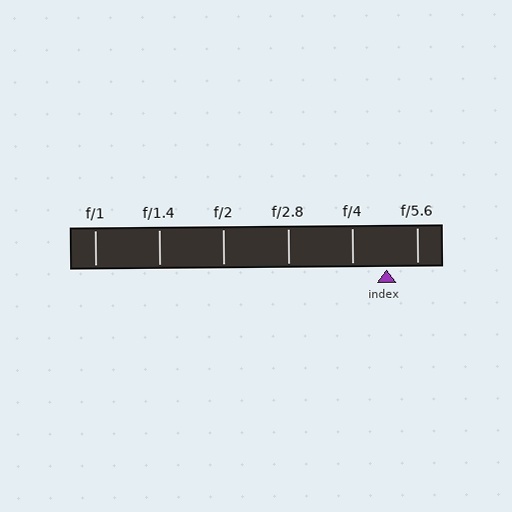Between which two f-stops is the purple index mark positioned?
The index mark is between f/4 and f/5.6.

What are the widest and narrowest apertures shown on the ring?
The widest aperture shown is f/1 and the narrowest is f/5.6.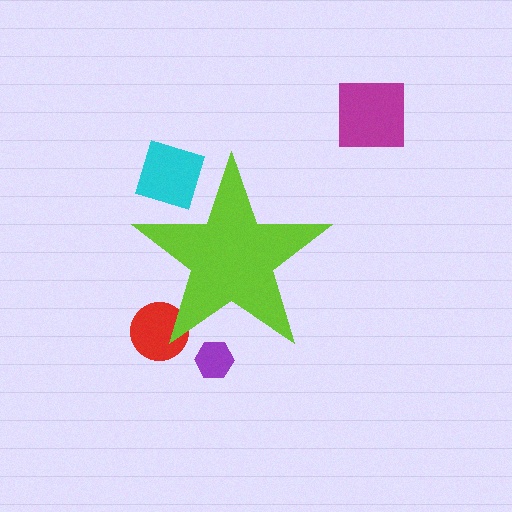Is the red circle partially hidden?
Yes, the red circle is partially hidden behind the lime star.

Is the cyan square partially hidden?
Yes, the cyan square is partially hidden behind the lime star.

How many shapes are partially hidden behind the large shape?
3 shapes are partially hidden.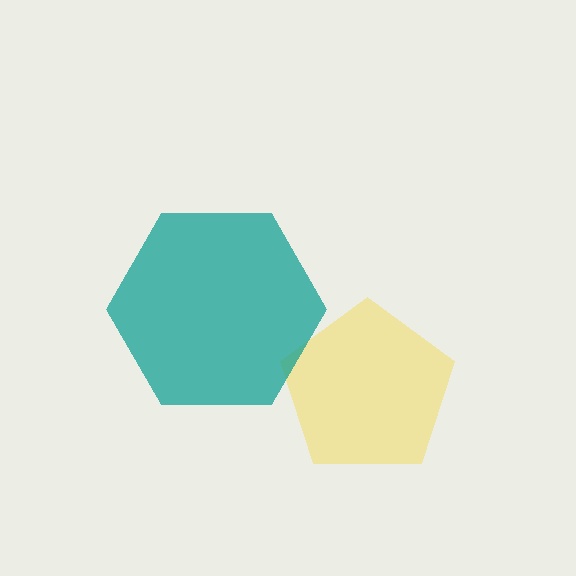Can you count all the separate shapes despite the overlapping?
Yes, there are 2 separate shapes.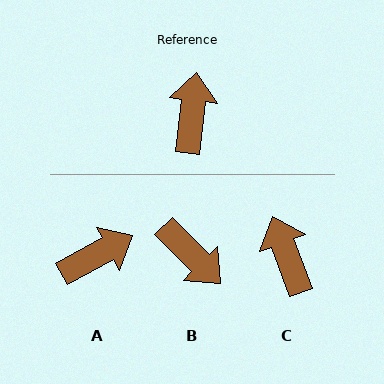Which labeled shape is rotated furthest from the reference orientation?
B, about 129 degrees away.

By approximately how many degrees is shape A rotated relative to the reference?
Approximately 55 degrees clockwise.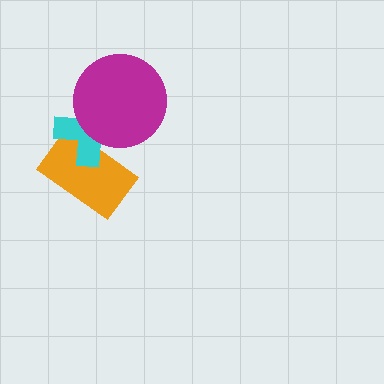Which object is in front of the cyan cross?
The magenta circle is in front of the cyan cross.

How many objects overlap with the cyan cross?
2 objects overlap with the cyan cross.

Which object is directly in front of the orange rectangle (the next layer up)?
The cyan cross is directly in front of the orange rectangle.